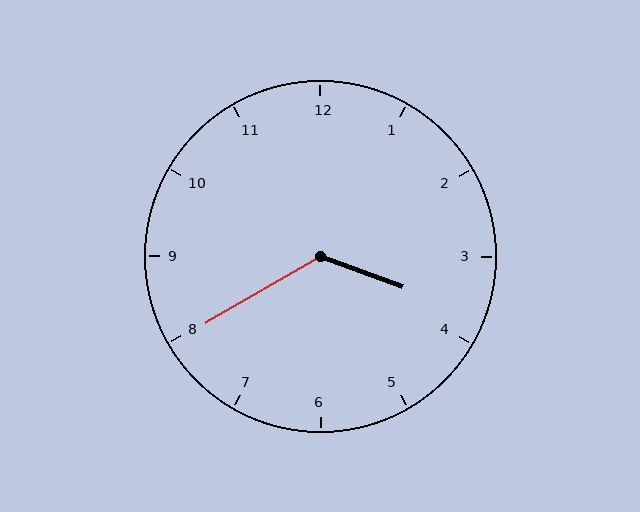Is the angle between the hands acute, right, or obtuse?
It is obtuse.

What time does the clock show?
3:40.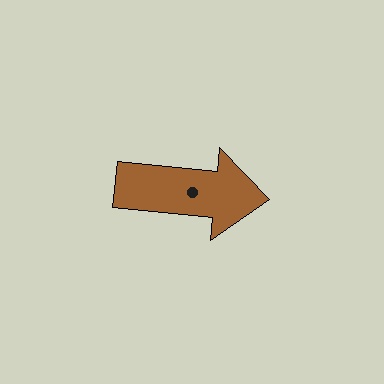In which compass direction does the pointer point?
East.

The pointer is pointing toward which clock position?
Roughly 3 o'clock.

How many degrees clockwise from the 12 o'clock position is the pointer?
Approximately 95 degrees.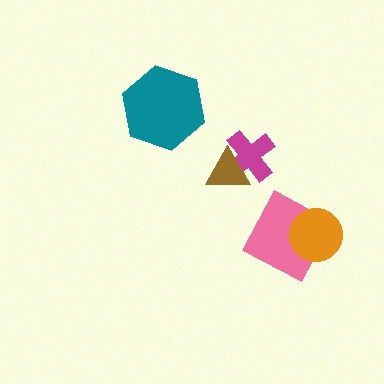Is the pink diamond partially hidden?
Yes, it is partially covered by another shape.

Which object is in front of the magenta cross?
The brown triangle is in front of the magenta cross.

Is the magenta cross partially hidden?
Yes, it is partially covered by another shape.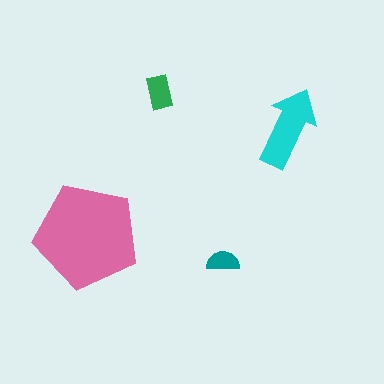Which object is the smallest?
The teal semicircle.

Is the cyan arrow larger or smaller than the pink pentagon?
Smaller.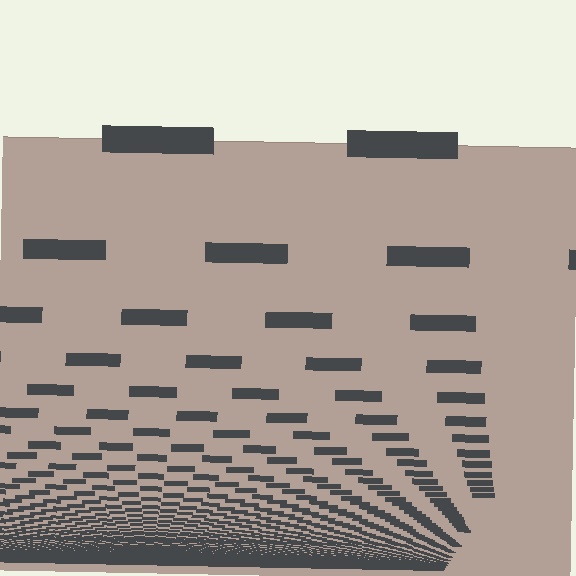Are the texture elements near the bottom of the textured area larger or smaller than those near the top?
Smaller. The gradient is inverted — elements near the bottom are smaller and denser.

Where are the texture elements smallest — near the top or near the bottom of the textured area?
Near the bottom.